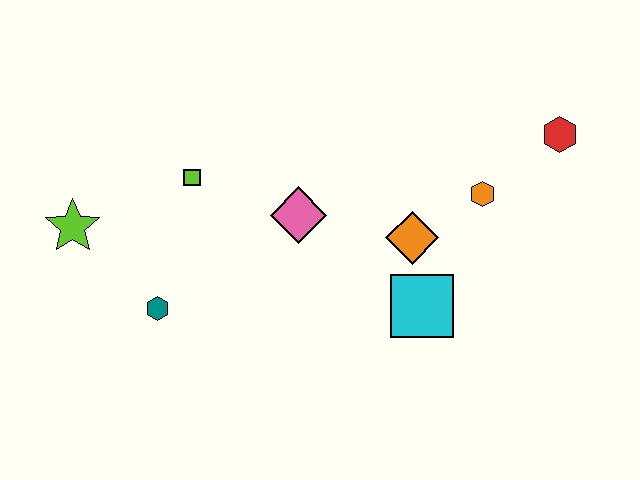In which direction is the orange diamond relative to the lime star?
The orange diamond is to the right of the lime star.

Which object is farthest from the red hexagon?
The lime star is farthest from the red hexagon.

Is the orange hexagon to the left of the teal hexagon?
No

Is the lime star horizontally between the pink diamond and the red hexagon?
No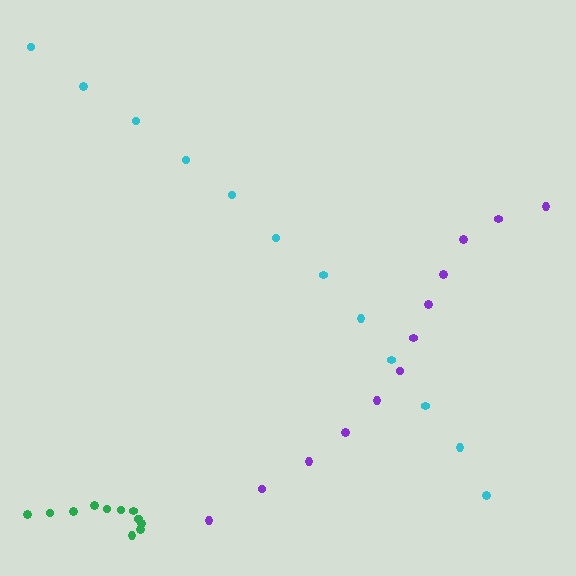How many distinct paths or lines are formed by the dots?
There are 3 distinct paths.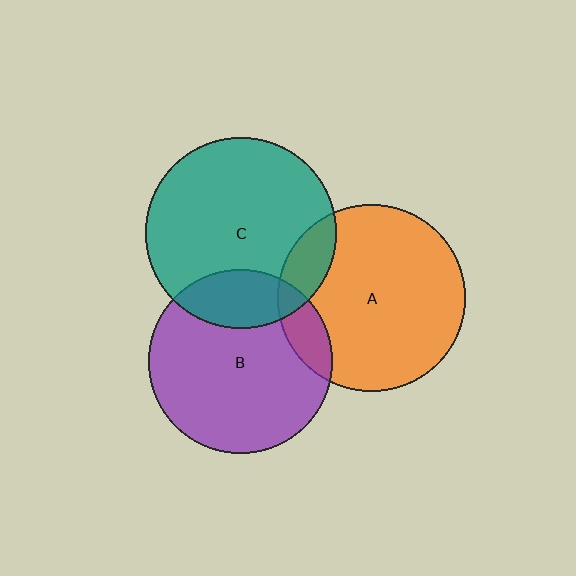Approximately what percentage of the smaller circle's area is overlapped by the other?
Approximately 20%.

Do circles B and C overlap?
Yes.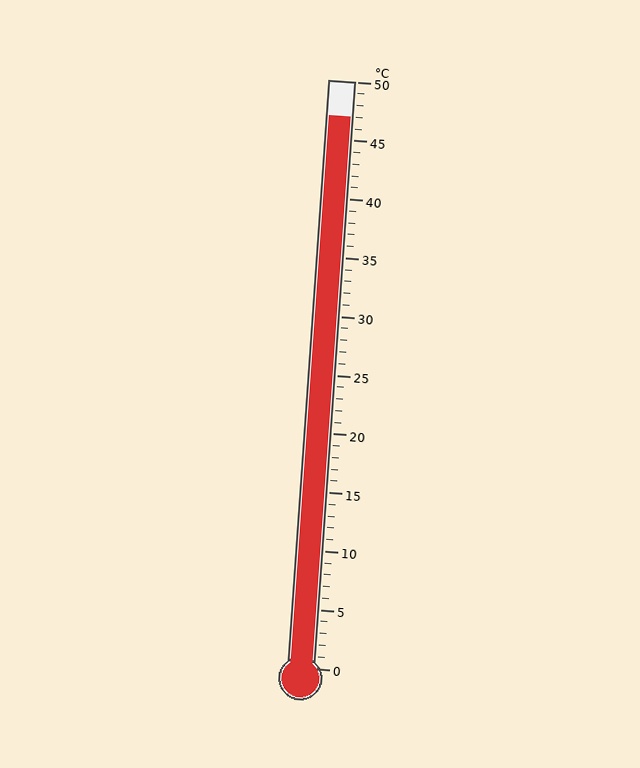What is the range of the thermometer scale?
The thermometer scale ranges from 0°C to 50°C.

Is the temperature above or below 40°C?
The temperature is above 40°C.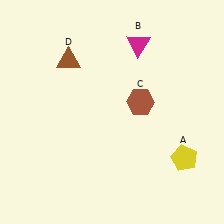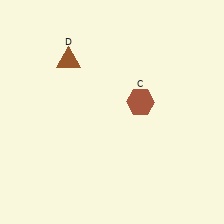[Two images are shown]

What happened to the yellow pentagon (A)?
The yellow pentagon (A) was removed in Image 2. It was in the bottom-right area of Image 1.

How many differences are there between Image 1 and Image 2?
There are 2 differences between the two images.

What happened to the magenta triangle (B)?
The magenta triangle (B) was removed in Image 2. It was in the top-right area of Image 1.